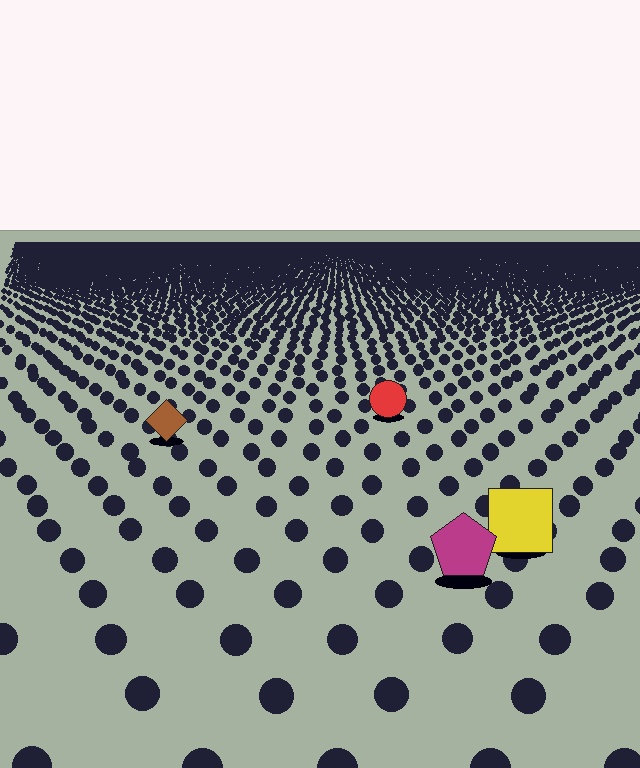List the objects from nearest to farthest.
From nearest to farthest: the magenta pentagon, the yellow square, the brown diamond, the red circle.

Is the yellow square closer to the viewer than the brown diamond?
Yes. The yellow square is closer — you can tell from the texture gradient: the ground texture is coarser near it.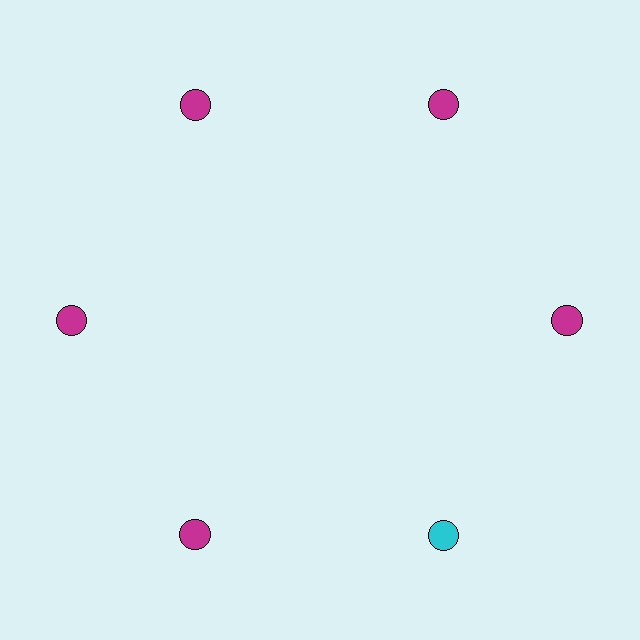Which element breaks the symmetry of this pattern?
The cyan circle at roughly the 5 o'clock position breaks the symmetry. All other shapes are magenta circles.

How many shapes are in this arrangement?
There are 6 shapes arranged in a ring pattern.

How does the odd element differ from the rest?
It has a different color: cyan instead of magenta.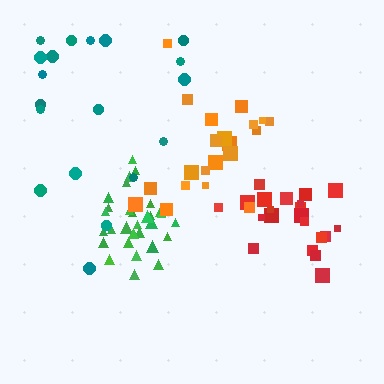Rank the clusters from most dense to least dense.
green, red, orange, teal.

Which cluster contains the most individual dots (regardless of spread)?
Green (31).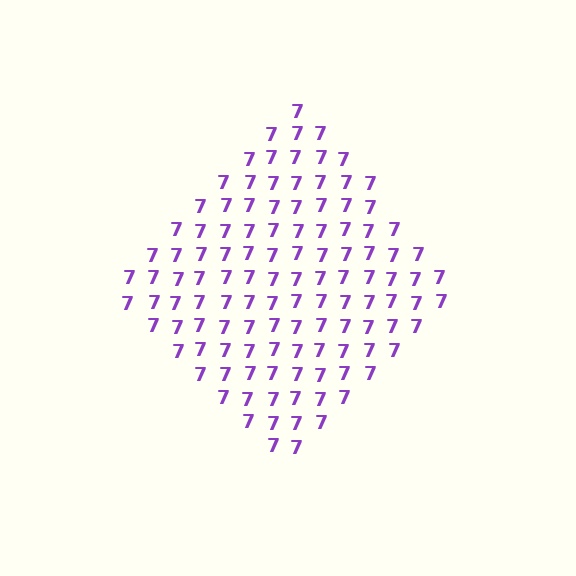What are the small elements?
The small elements are digit 7's.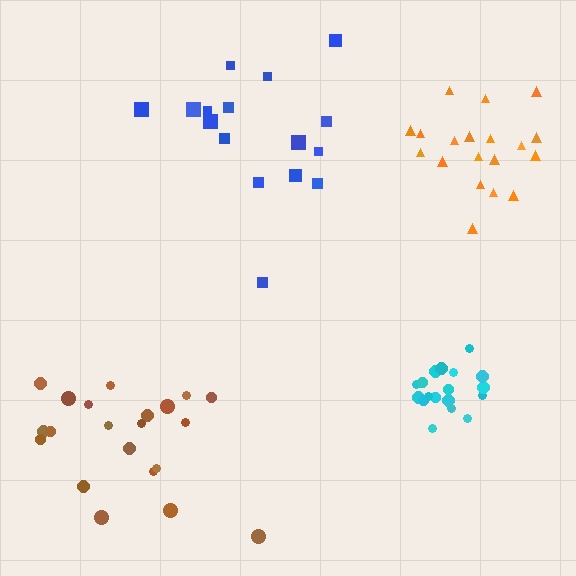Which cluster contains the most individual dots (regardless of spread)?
Brown (21).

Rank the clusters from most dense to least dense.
cyan, orange, blue, brown.